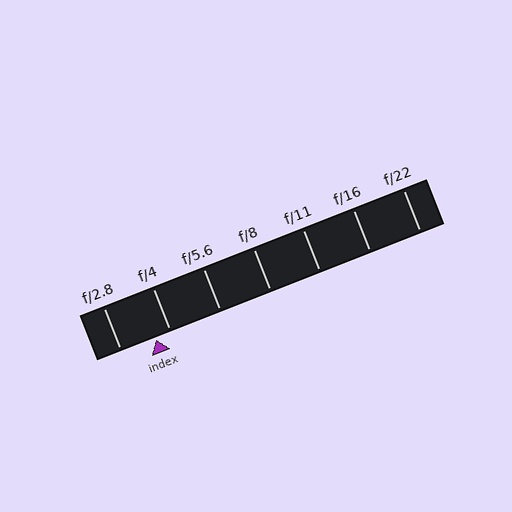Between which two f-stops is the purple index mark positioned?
The index mark is between f/2.8 and f/4.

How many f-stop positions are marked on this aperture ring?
There are 7 f-stop positions marked.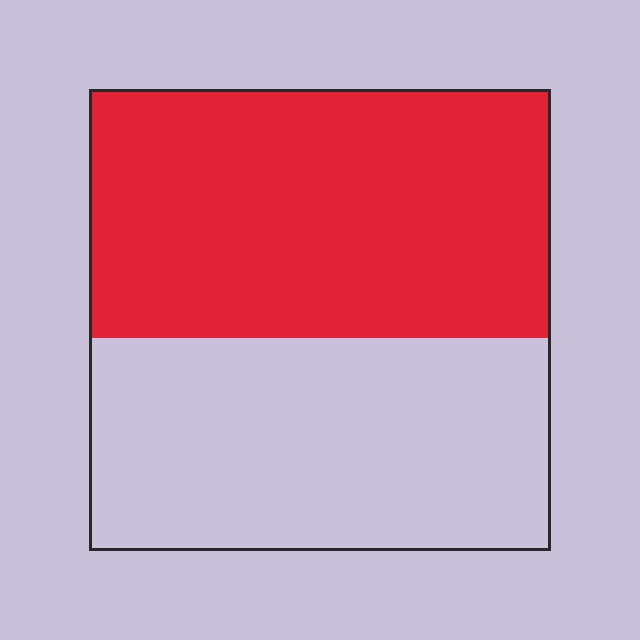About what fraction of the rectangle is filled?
About one half (1/2).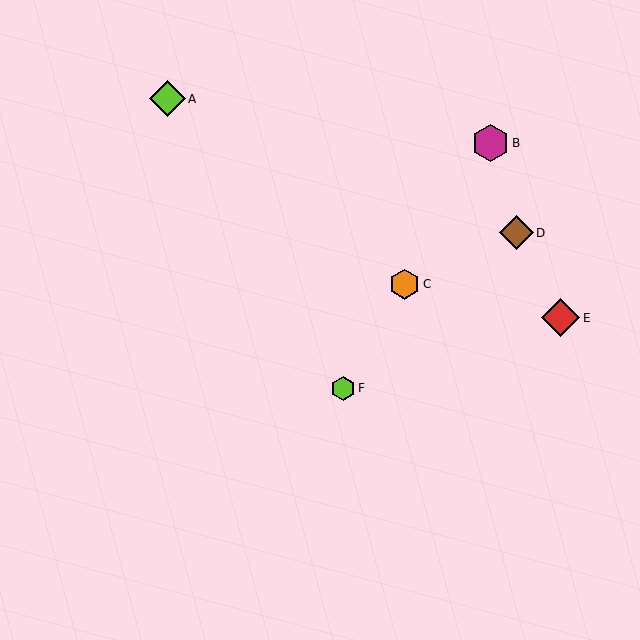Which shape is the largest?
The red diamond (labeled E) is the largest.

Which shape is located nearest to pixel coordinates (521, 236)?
The brown diamond (labeled D) at (517, 233) is nearest to that location.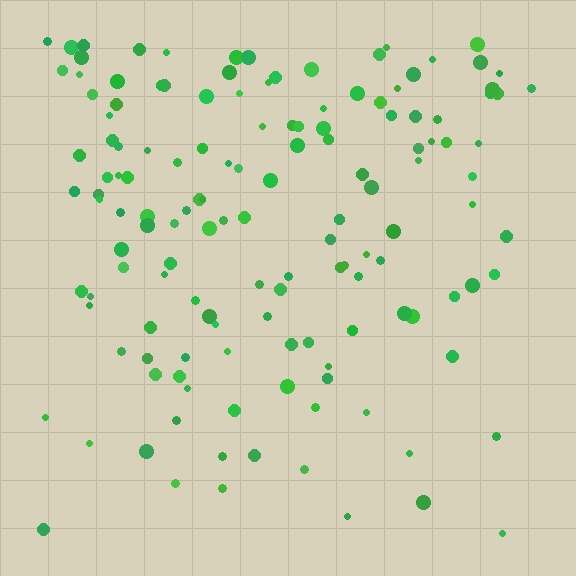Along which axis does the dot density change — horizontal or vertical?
Vertical.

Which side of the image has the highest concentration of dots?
The top.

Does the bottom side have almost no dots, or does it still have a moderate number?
Still a moderate number, just noticeably fewer than the top.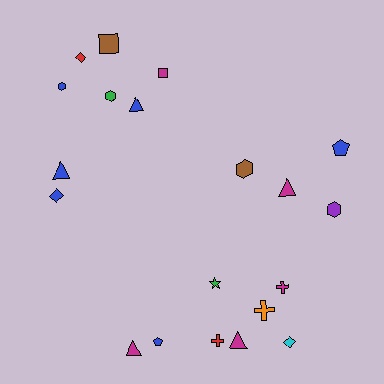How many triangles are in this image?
There are 5 triangles.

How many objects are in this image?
There are 20 objects.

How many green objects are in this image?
There are 2 green objects.